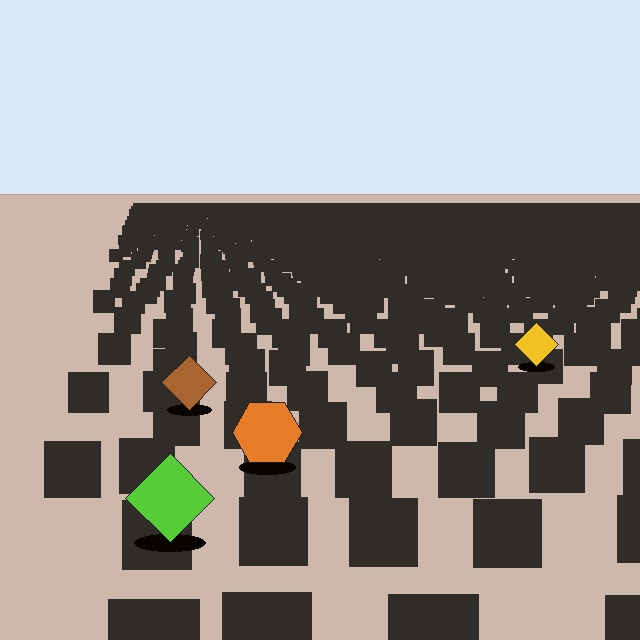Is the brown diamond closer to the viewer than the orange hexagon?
No. The orange hexagon is closer — you can tell from the texture gradient: the ground texture is coarser near it.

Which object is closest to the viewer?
The lime diamond is closest. The texture marks near it are larger and more spread out.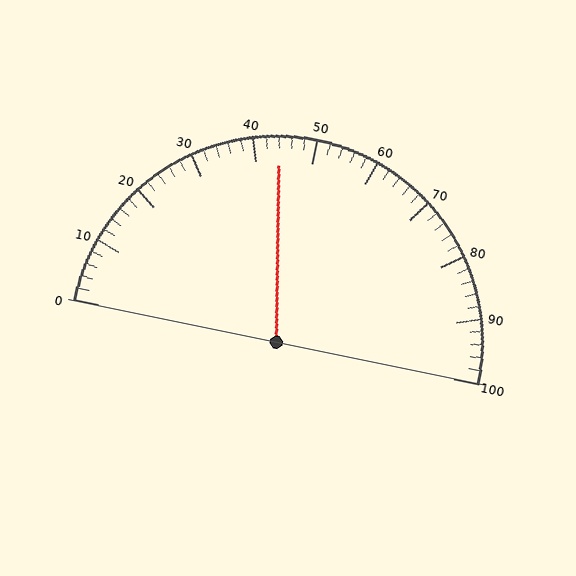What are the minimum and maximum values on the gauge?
The gauge ranges from 0 to 100.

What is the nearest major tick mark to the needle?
The nearest major tick mark is 40.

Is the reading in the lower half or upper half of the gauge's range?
The reading is in the lower half of the range (0 to 100).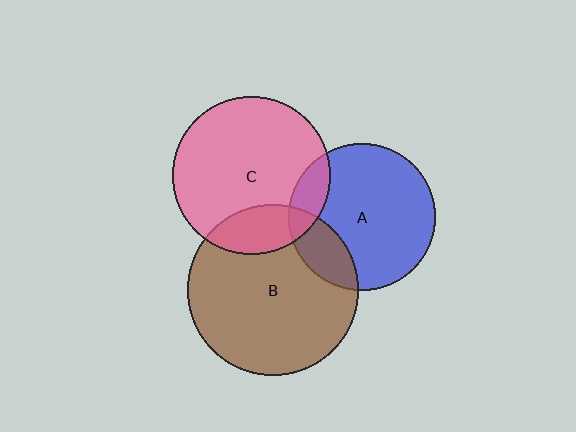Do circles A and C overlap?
Yes.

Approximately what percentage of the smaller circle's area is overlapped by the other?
Approximately 15%.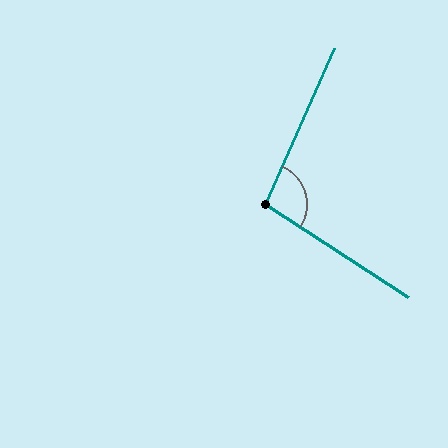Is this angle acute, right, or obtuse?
It is obtuse.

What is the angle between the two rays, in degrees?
Approximately 99 degrees.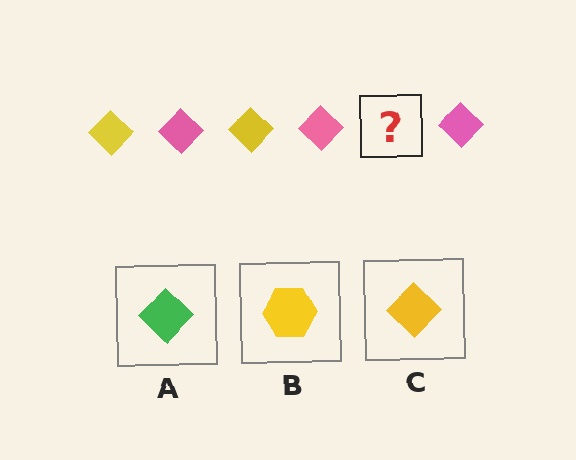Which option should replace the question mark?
Option C.